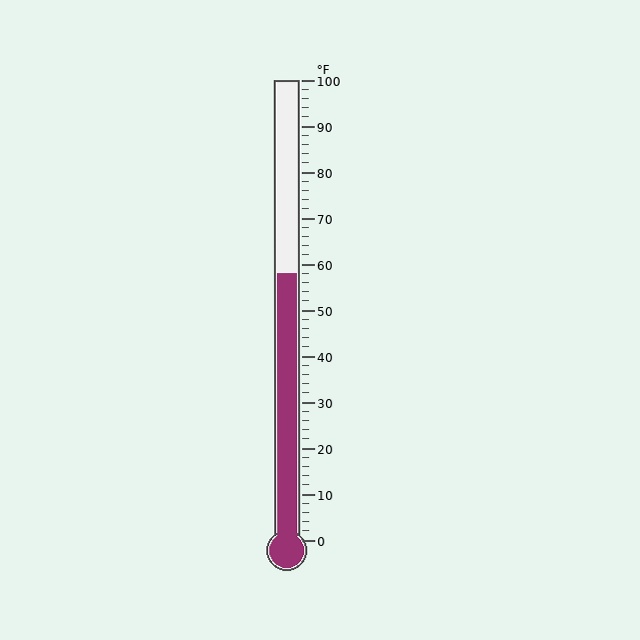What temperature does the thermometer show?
The thermometer shows approximately 58°F.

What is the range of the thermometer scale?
The thermometer scale ranges from 0°F to 100°F.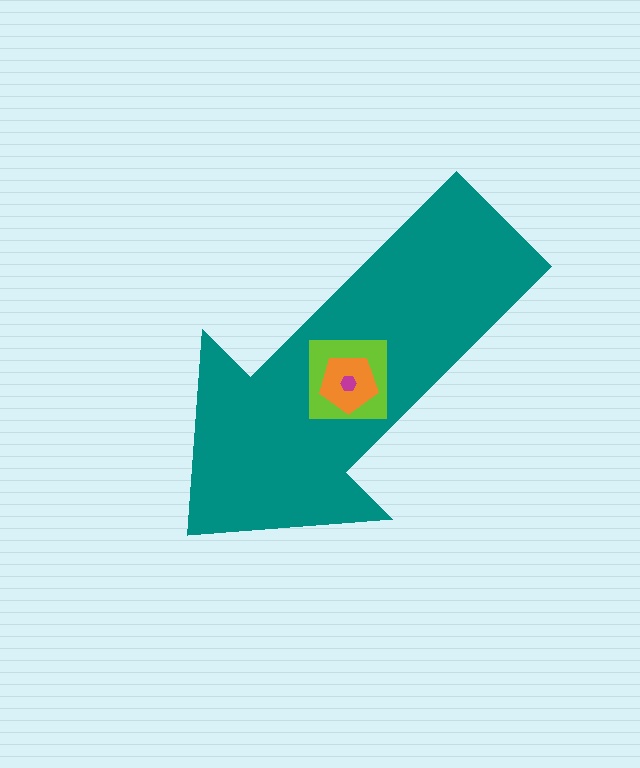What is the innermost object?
The magenta hexagon.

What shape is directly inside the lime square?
The orange pentagon.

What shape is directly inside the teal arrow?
The lime square.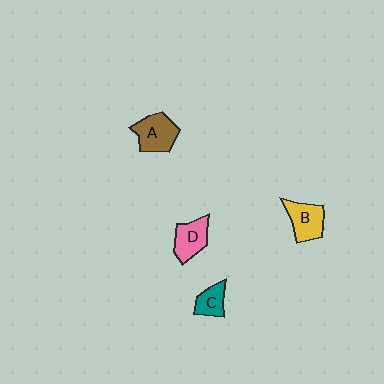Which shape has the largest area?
Shape A (brown).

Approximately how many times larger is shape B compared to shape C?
Approximately 1.5 times.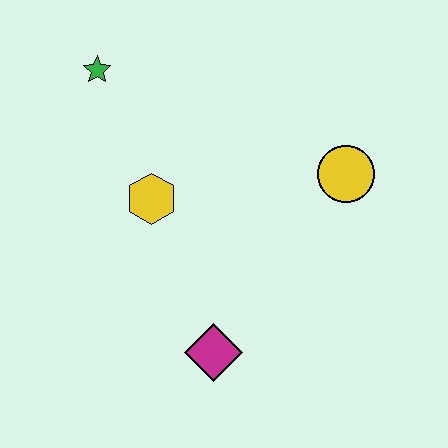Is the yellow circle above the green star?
No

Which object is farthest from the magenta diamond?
The green star is farthest from the magenta diamond.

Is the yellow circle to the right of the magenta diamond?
Yes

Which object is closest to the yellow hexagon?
The green star is closest to the yellow hexagon.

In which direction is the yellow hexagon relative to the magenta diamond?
The yellow hexagon is above the magenta diamond.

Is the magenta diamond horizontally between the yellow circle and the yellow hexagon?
Yes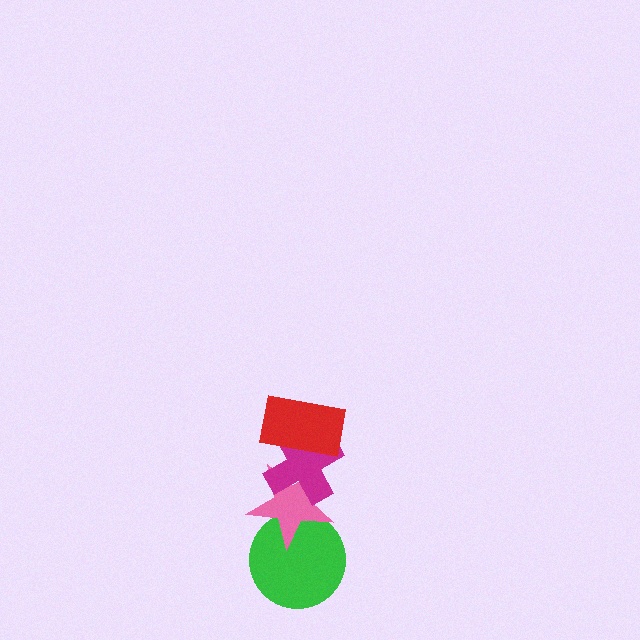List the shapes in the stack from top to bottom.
From top to bottom: the red rectangle, the magenta cross, the pink star, the green circle.